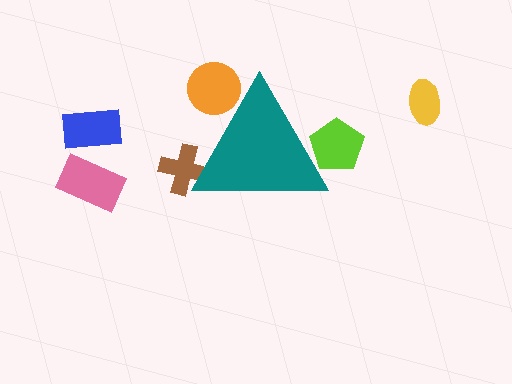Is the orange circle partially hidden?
Yes, the orange circle is partially hidden behind the teal triangle.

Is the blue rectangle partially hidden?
No, the blue rectangle is fully visible.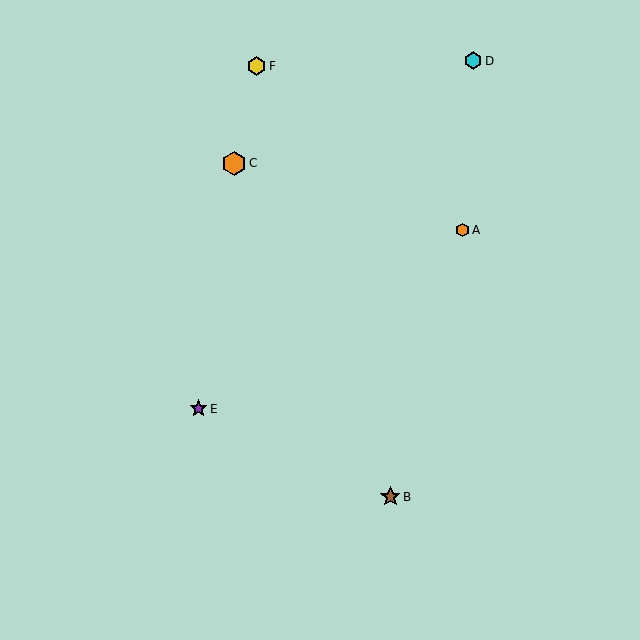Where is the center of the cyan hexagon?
The center of the cyan hexagon is at (473, 61).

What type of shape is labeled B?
Shape B is a brown star.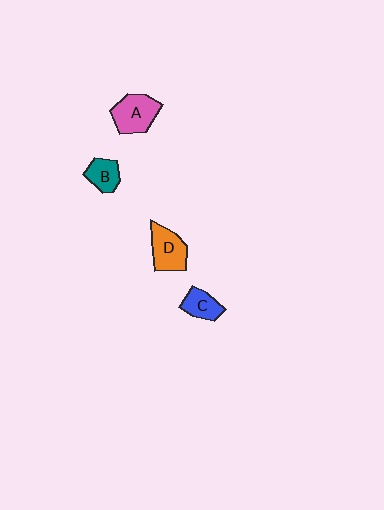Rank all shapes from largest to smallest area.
From largest to smallest: A (pink), D (orange), C (blue), B (teal).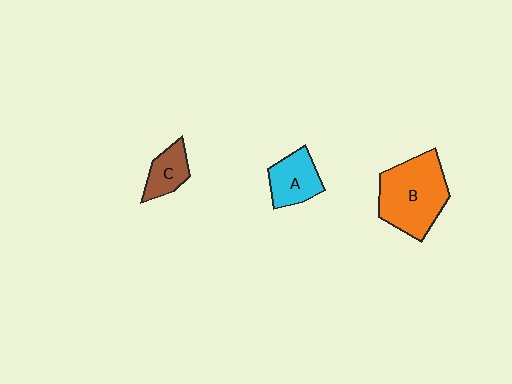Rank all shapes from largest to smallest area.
From largest to smallest: B (orange), A (cyan), C (brown).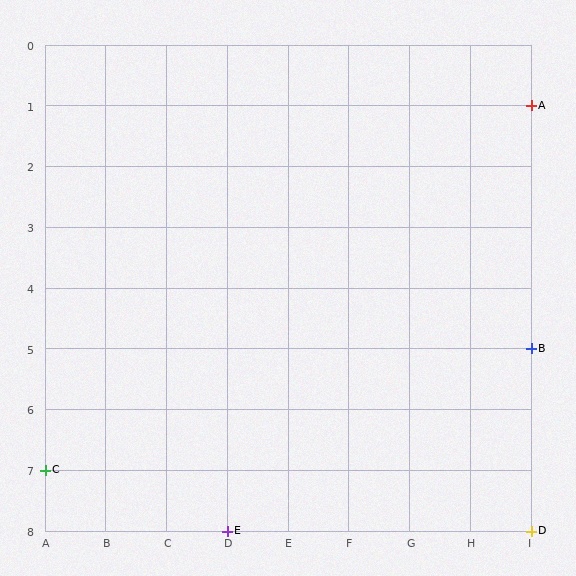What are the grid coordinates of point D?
Point D is at grid coordinates (I, 8).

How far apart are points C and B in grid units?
Points C and B are 8 columns and 2 rows apart (about 8.2 grid units diagonally).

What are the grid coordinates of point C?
Point C is at grid coordinates (A, 7).